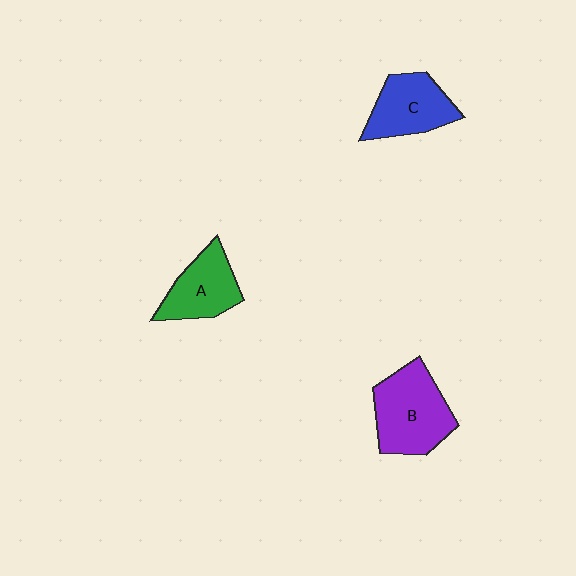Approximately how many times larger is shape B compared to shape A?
Approximately 1.4 times.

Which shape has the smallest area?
Shape A (green).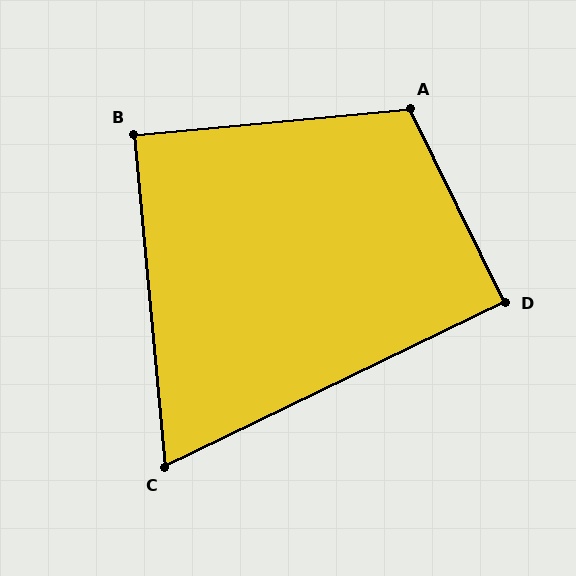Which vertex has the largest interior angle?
A, at approximately 111 degrees.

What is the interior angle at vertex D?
Approximately 90 degrees (approximately right).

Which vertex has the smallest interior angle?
C, at approximately 69 degrees.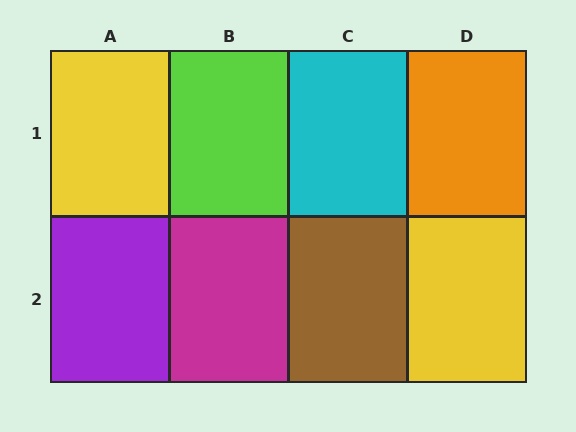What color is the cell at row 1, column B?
Lime.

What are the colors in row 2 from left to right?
Purple, magenta, brown, yellow.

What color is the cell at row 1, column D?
Orange.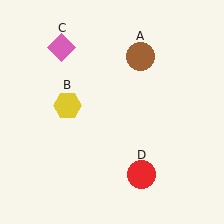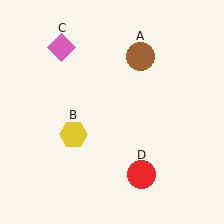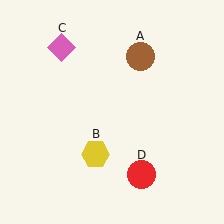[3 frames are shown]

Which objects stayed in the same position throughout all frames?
Brown circle (object A) and pink diamond (object C) and red circle (object D) remained stationary.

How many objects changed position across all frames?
1 object changed position: yellow hexagon (object B).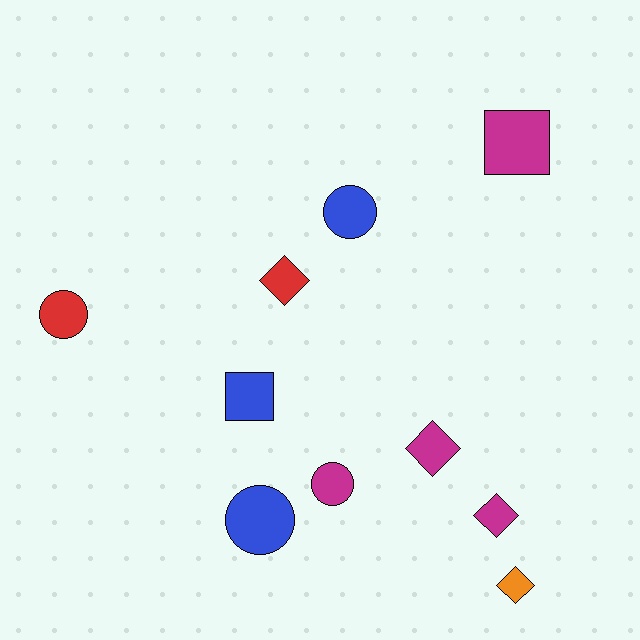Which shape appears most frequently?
Diamond, with 4 objects.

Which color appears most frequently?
Magenta, with 4 objects.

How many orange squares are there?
There are no orange squares.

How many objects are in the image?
There are 10 objects.